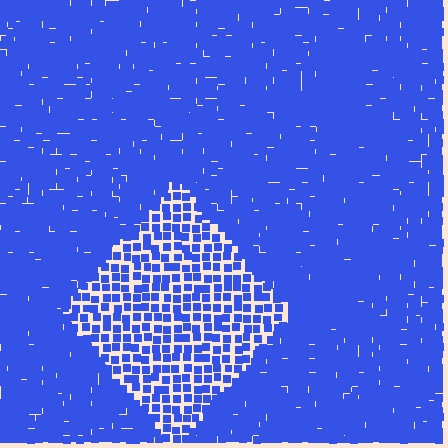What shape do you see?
I see a diamond.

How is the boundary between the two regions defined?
The boundary is defined by a change in element density (approximately 2.1x ratio). All elements are the same color, size, and shape.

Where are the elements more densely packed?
The elements are more densely packed outside the diamond boundary.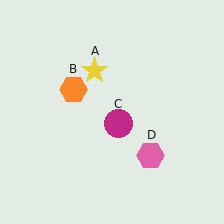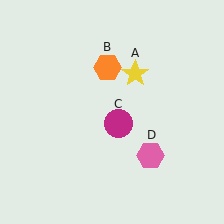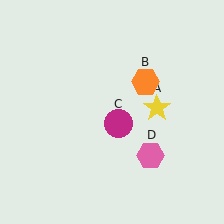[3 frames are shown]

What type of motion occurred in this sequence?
The yellow star (object A), orange hexagon (object B) rotated clockwise around the center of the scene.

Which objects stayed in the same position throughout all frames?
Magenta circle (object C) and pink hexagon (object D) remained stationary.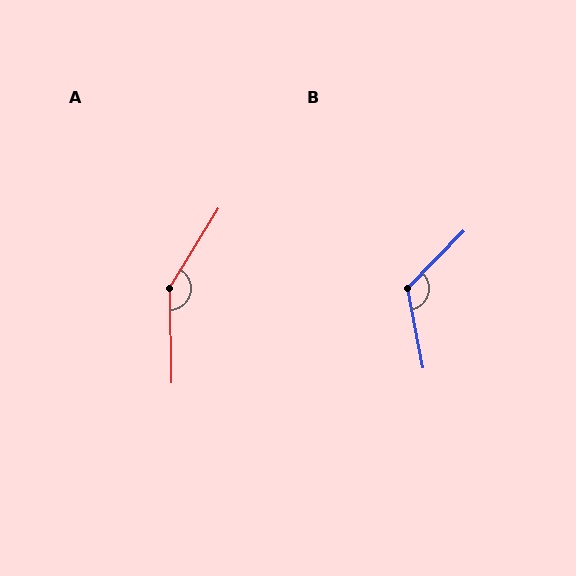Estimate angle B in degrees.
Approximately 124 degrees.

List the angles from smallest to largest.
B (124°), A (147°).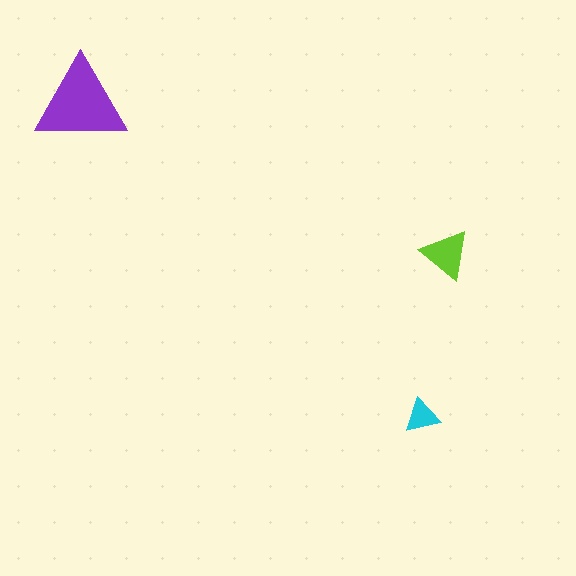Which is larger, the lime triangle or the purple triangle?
The purple one.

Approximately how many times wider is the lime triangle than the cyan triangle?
About 1.5 times wider.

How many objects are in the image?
There are 3 objects in the image.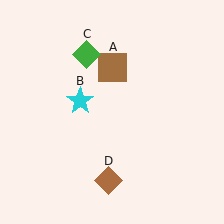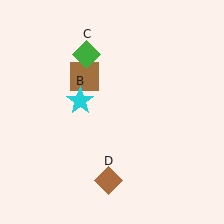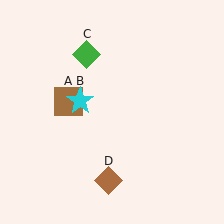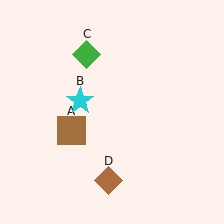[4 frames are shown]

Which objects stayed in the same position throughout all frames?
Cyan star (object B) and green diamond (object C) and brown diamond (object D) remained stationary.